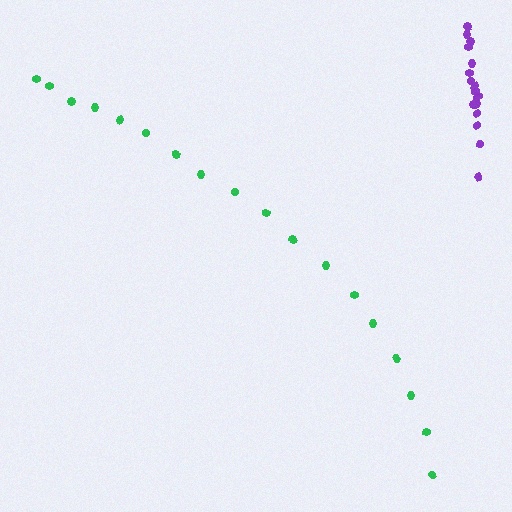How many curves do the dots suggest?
There are 2 distinct paths.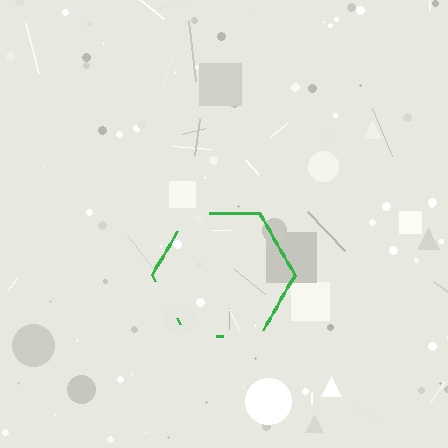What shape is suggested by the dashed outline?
The dashed outline suggests a hexagon.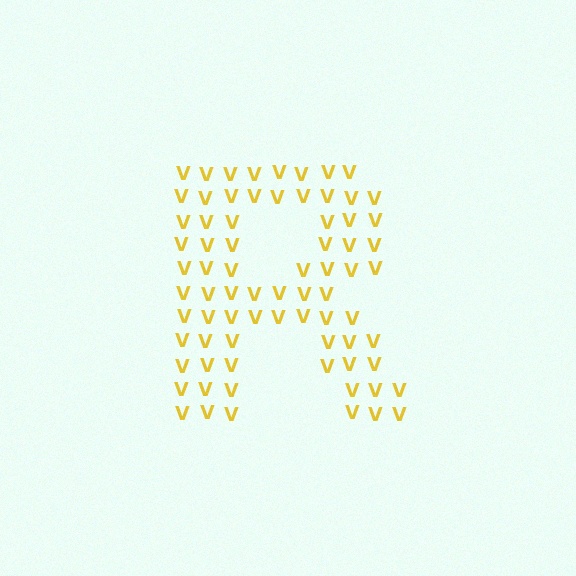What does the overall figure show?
The overall figure shows the letter R.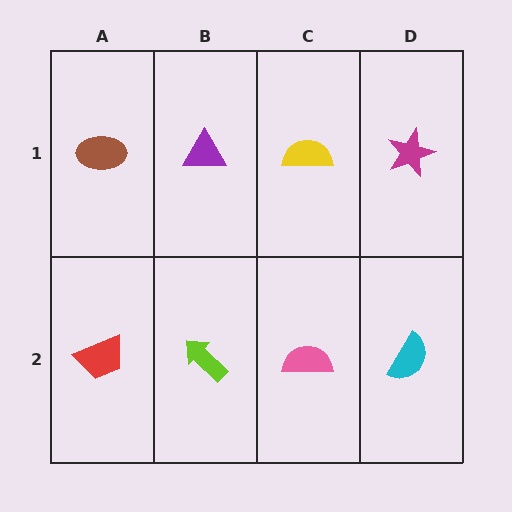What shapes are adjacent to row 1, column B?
A lime arrow (row 2, column B), a brown ellipse (row 1, column A), a yellow semicircle (row 1, column C).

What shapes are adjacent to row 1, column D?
A cyan semicircle (row 2, column D), a yellow semicircle (row 1, column C).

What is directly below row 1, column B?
A lime arrow.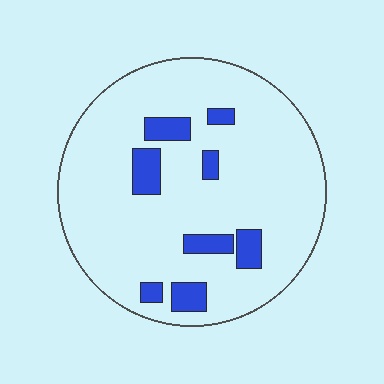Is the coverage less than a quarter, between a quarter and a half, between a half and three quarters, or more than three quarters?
Less than a quarter.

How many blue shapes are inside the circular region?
8.